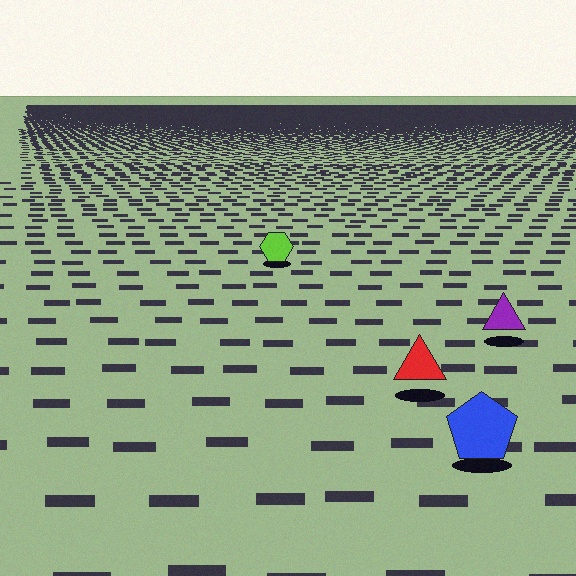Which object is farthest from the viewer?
The lime hexagon is farthest from the viewer. It appears smaller and the ground texture around it is denser.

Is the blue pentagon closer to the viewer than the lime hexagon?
Yes. The blue pentagon is closer — you can tell from the texture gradient: the ground texture is coarser near it.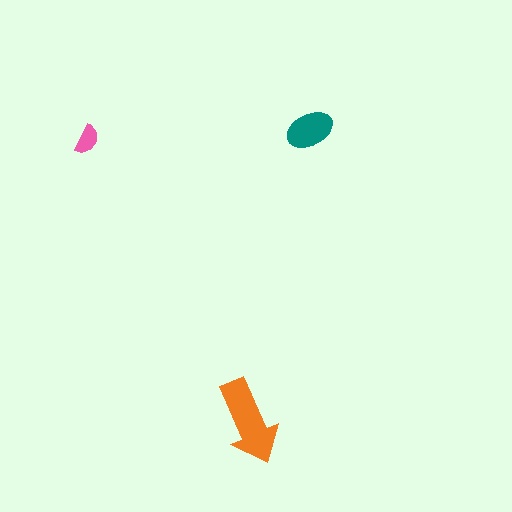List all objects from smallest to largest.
The pink semicircle, the teal ellipse, the orange arrow.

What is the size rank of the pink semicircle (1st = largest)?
3rd.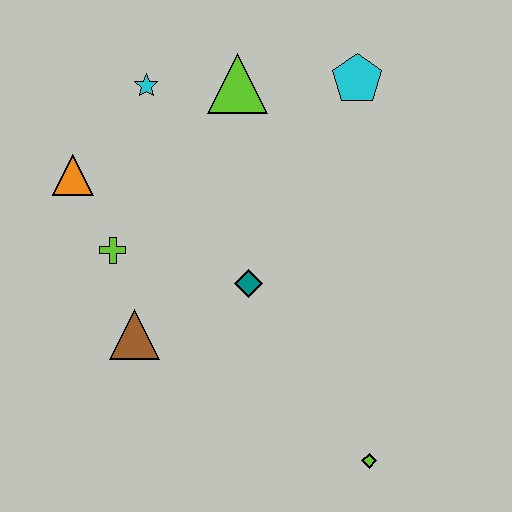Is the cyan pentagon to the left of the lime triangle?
No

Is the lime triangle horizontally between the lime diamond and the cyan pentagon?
No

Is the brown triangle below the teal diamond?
Yes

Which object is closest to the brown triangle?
The lime cross is closest to the brown triangle.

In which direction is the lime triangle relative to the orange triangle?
The lime triangle is to the right of the orange triangle.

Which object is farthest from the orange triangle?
The lime diamond is farthest from the orange triangle.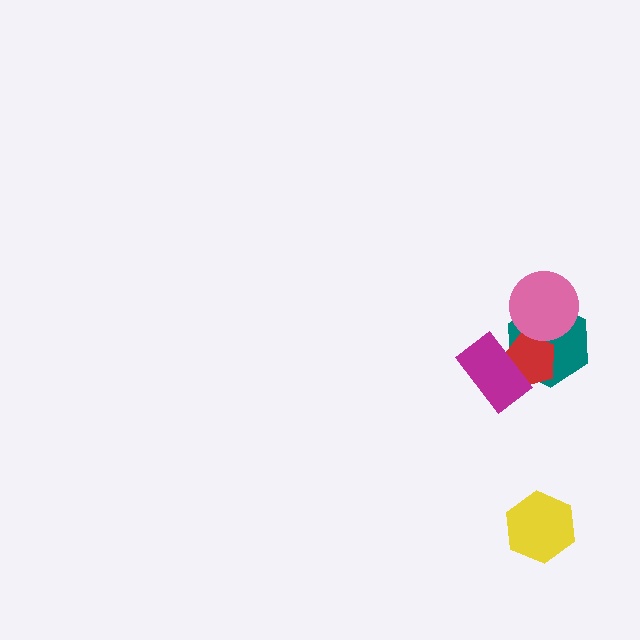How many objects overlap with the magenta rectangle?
2 objects overlap with the magenta rectangle.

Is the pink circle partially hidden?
No, no other shape covers it.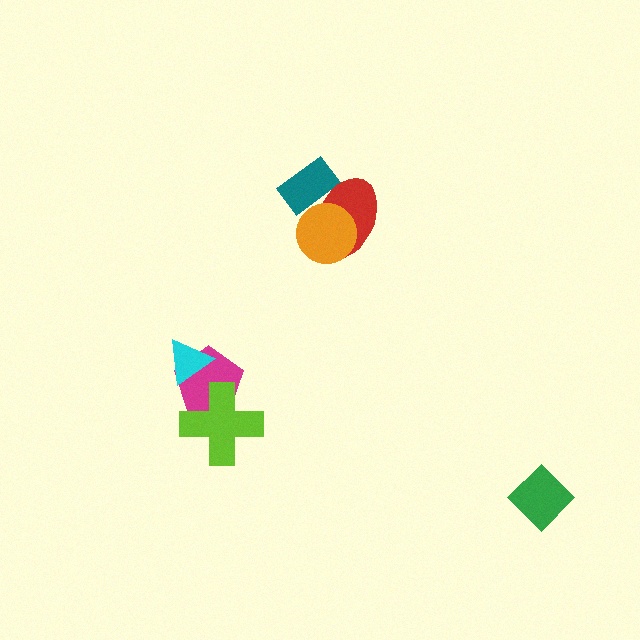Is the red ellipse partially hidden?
Yes, it is partially covered by another shape.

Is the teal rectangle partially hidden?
Yes, it is partially covered by another shape.